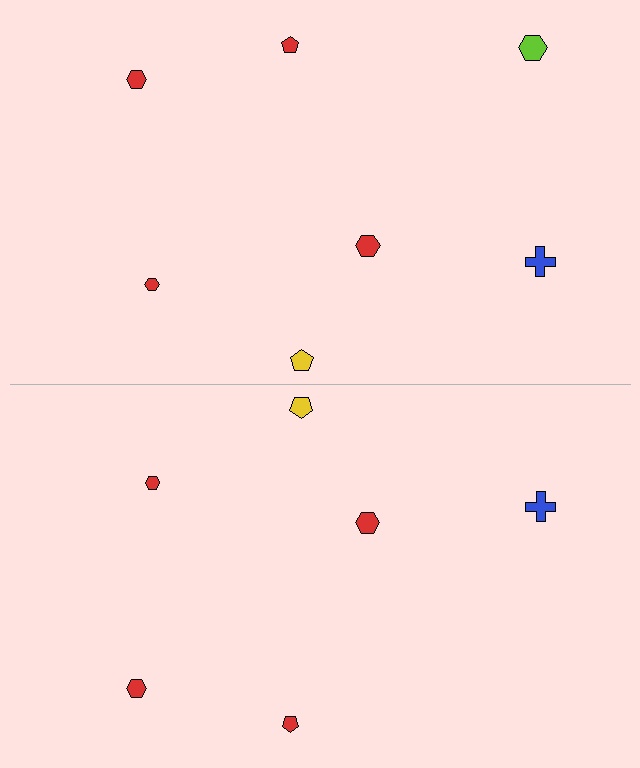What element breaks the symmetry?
A lime hexagon is missing from the bottom side.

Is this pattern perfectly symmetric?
No, the pattern is not perfectly symmetric. A lime hexagon is missing from the bottom side.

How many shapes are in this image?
There are 13 shapes in this image.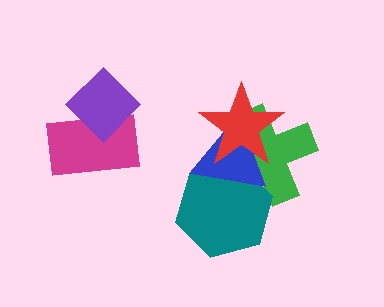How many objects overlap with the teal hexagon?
3 objects overlap with the teal hexagon.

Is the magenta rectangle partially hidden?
Yes, it is partially covered by another shape.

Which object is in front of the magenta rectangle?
The purple diamond is in front of the magenta rectangle.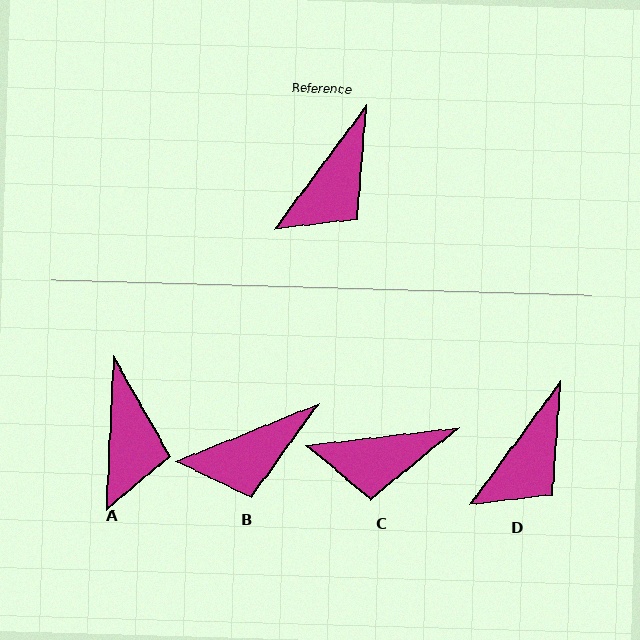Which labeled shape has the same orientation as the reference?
D.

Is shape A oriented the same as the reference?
No, it is off by about 34 degrees.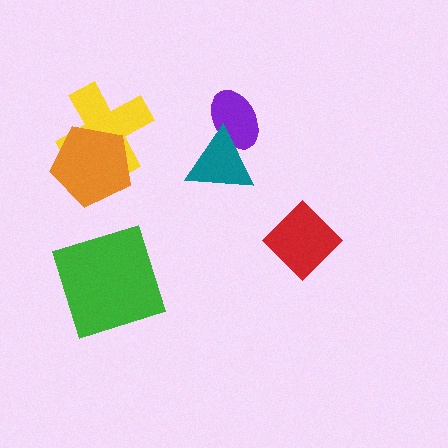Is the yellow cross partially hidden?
Yes, it is partially covered by another shape.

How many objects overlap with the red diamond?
0 objects overlap with the red diamond.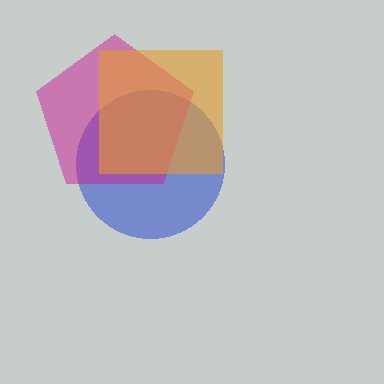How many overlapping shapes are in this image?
There are 3 overlapping shapes in the image.